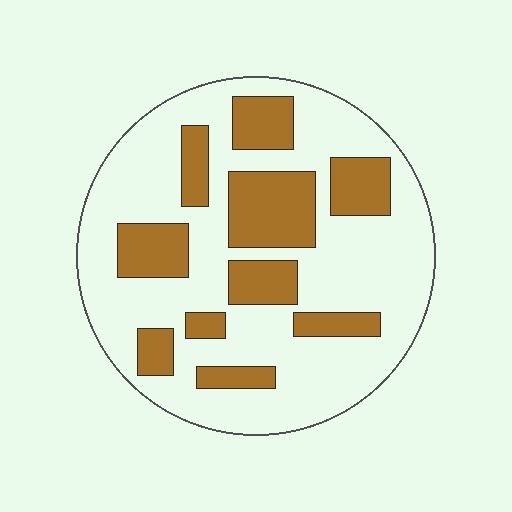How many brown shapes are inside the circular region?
10.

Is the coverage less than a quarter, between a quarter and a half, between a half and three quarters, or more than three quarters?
Between a quarter and a half.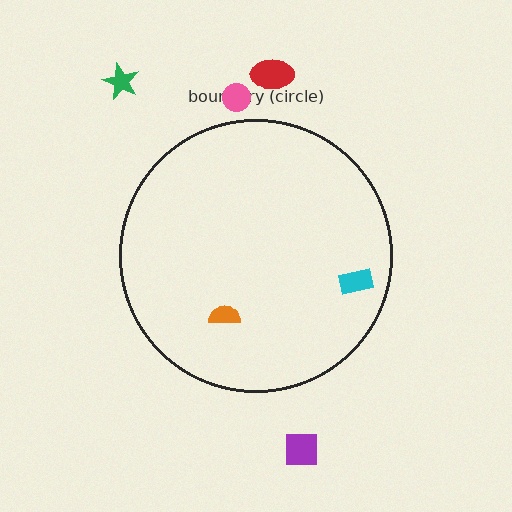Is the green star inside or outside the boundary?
Outside.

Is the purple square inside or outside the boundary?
Outside.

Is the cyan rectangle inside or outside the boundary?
Inside.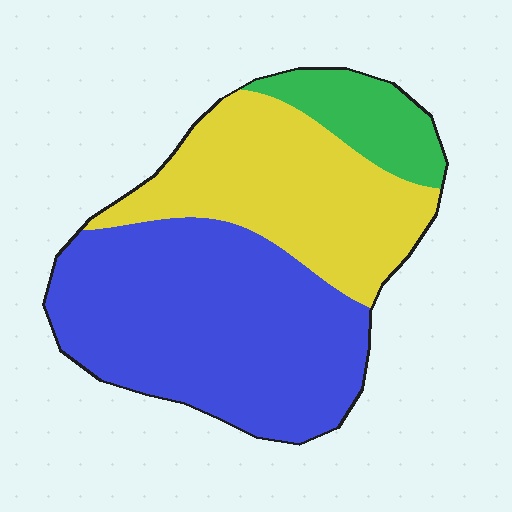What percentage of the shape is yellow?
Yellow takes up about one third (1/3) of the shape.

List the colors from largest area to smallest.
From largest to smallest: blue, yellow, green.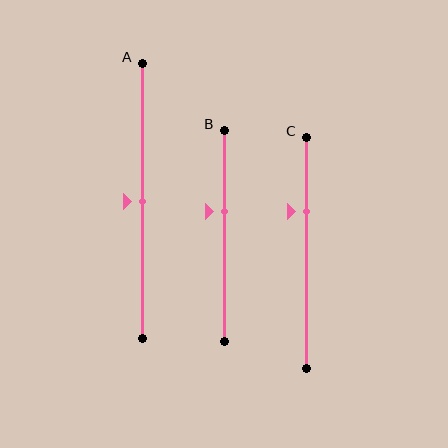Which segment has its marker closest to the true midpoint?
Segment A has its marker closest to the true midpoint.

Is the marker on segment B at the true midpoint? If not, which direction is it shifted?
No, the marker on segment B is shifted upward by about 12% of the segment length.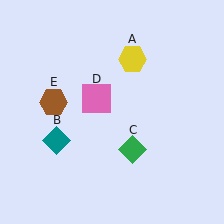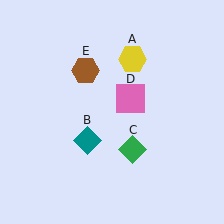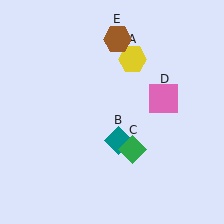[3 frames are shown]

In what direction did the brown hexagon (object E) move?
The brown hexagon (object E) moved up and to the right.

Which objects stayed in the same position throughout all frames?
Yellow hexagon (object A) and green diamond (object C) remained stationary.